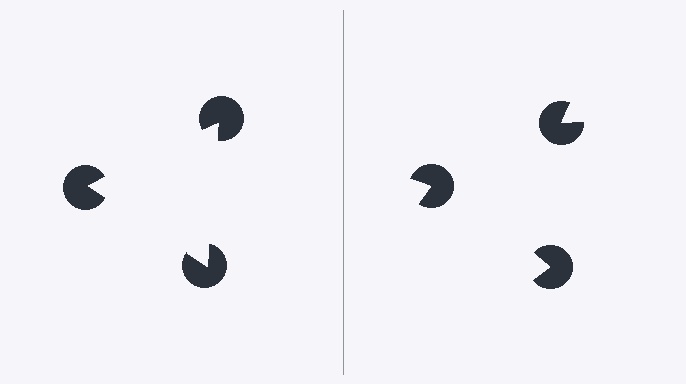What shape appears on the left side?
An illusory triangle.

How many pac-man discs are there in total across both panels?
6 — 3 on each side.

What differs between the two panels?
The pac-man discs are positioned identically on both sides; only the wedge orientations differ. On the left they align to a triangle; on the right they are misaligned.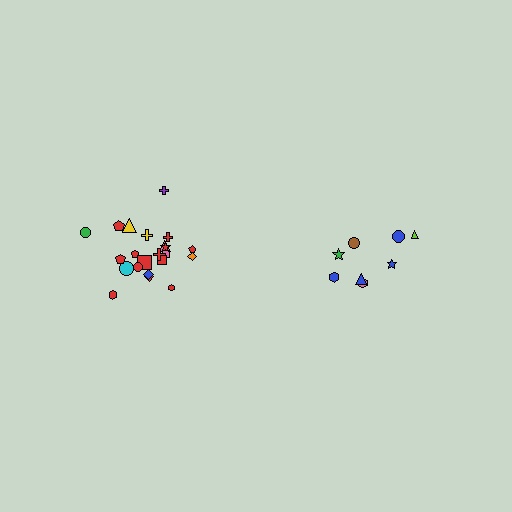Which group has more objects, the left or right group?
The left group.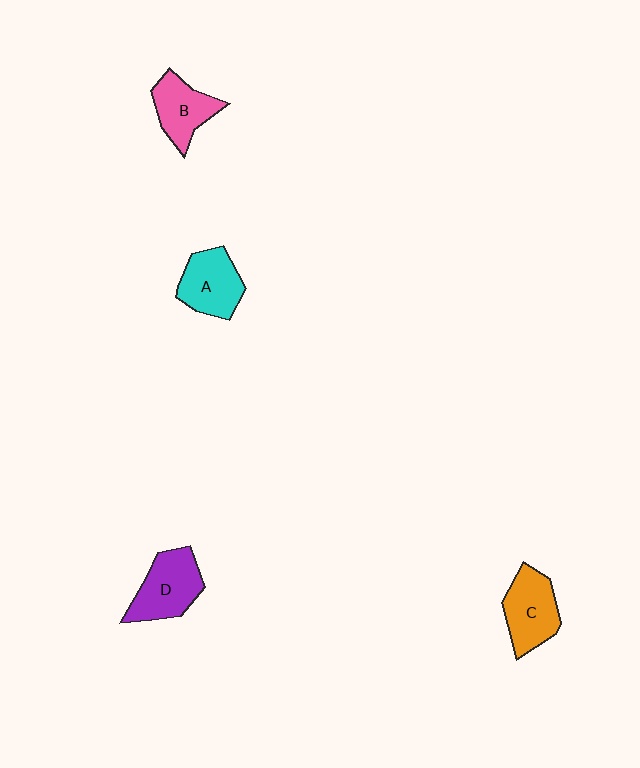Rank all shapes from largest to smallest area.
From largest to smallest: D (purple), C (orange), A (cyan), B (pink).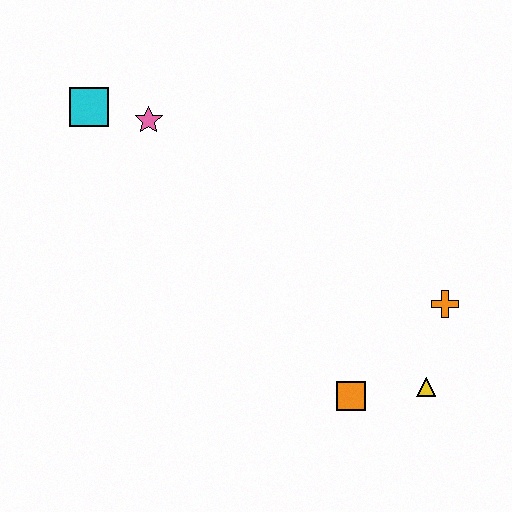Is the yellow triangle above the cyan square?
No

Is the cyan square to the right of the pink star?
No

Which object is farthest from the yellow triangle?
The cyan square is farthest from the yellow triangle.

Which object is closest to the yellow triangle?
The orange square is closest to the yellow triangle.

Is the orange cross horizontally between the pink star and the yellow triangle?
No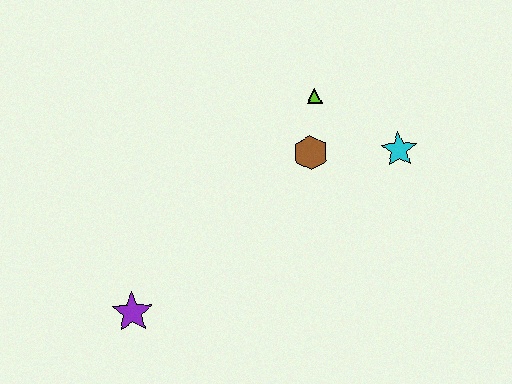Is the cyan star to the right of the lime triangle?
Yes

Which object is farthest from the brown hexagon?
The purple star is farthest from the brown hexagon.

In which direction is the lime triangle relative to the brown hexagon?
The lime triangle is above the brown hexagon.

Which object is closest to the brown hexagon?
The lime triangle is closest to the brown hexagon.